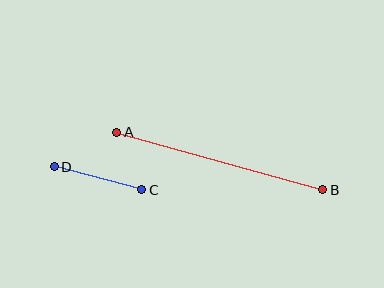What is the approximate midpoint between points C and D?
The midpoint is at approximately (98, 178) pixels.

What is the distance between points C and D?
The distance is approximately 90 pixels.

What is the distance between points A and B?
The distance is approximately 214 pixels.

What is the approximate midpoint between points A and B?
The midpoint is at approximately (220, 161) pixels.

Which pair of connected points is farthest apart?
Points A and B are farthest apart.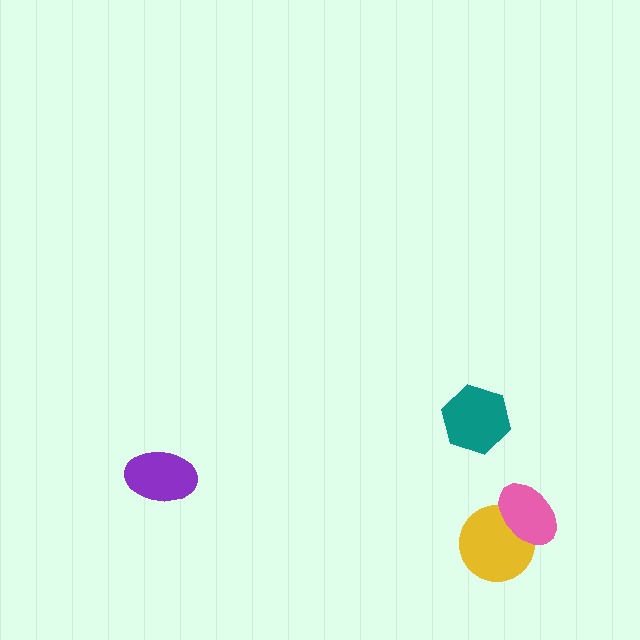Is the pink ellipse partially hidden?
No, no other shape covers it.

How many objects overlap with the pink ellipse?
1 object overlaps with the pink ellipse.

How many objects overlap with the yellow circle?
1 object overlaps with the yellow circle.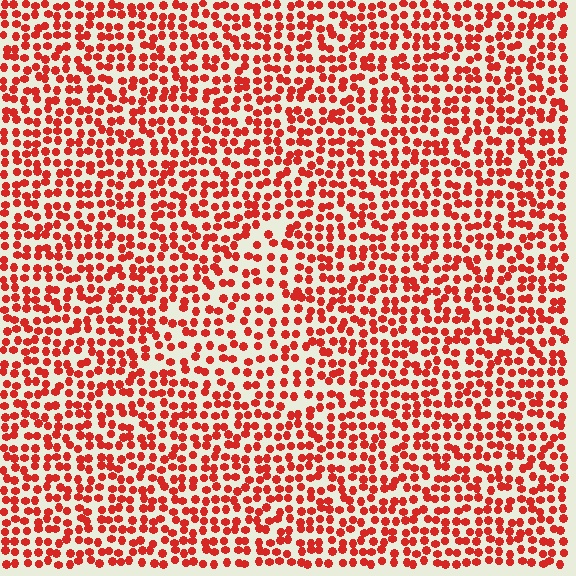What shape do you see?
I see a triangle.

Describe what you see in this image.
The image contains small red elements arranged at two different densities. A triangle-shaped region is visible where the elements are less densely packed than the surrounding area.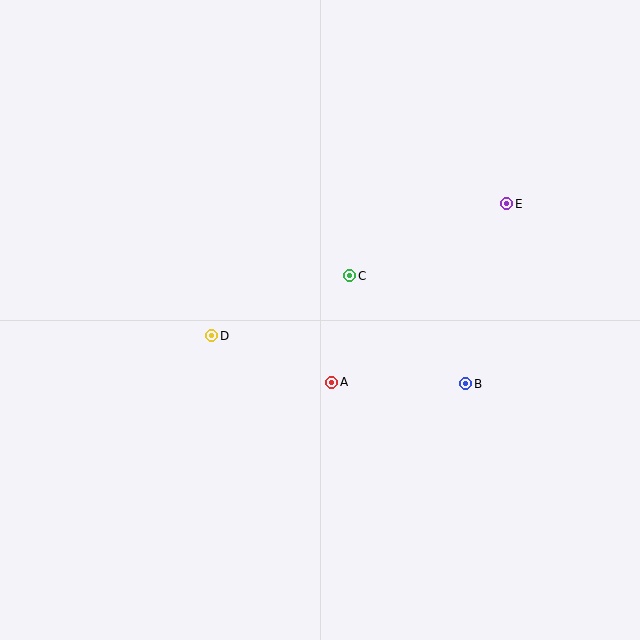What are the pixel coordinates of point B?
Point B is at (466, 384).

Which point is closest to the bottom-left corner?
Point D is closest to the bottom-left corner.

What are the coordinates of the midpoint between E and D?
The midpoint between E and D is at (359, 270).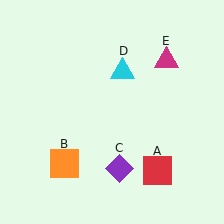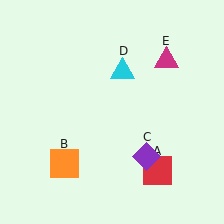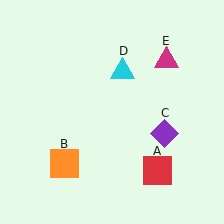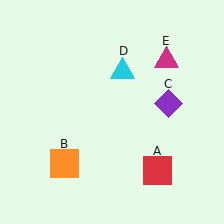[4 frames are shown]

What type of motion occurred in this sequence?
The purple diamond (object C) rotated counterclockwise around the center of the scene.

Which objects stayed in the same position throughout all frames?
Red square (object A) and orange square (object B) and cyan triangle (object D) and magenta triangle (object E) remained stationary.